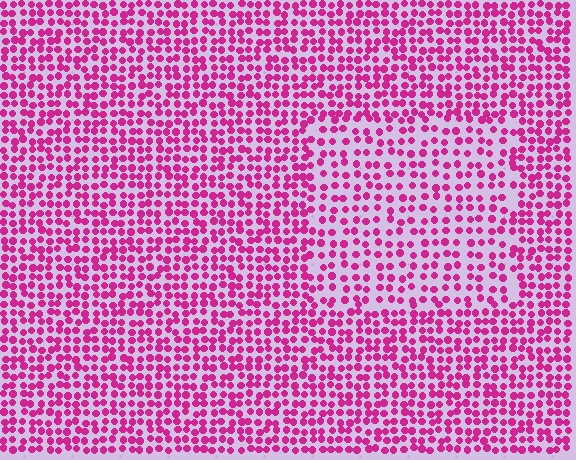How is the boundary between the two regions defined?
The boundary is defined by a change in element density (approximately 1.6x ratio). All elements are the same color, size, and shape.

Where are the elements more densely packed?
The elements are more densely packed outside the rectangle boundary.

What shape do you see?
I see a rectangle.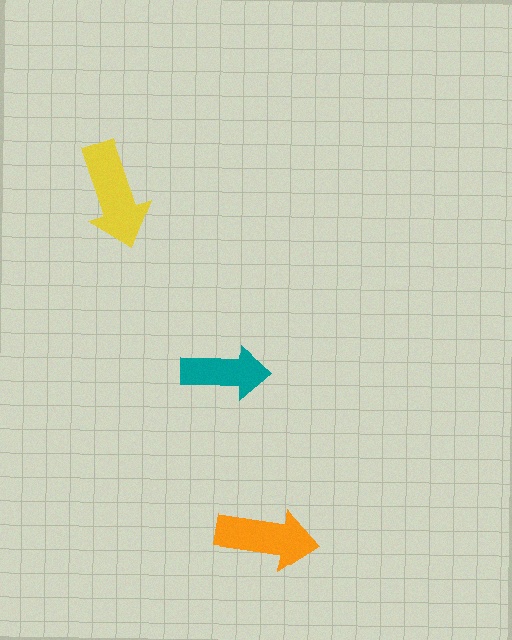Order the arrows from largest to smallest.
the yellow one, the orange one, the teal one.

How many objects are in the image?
There are 3 objects in the image.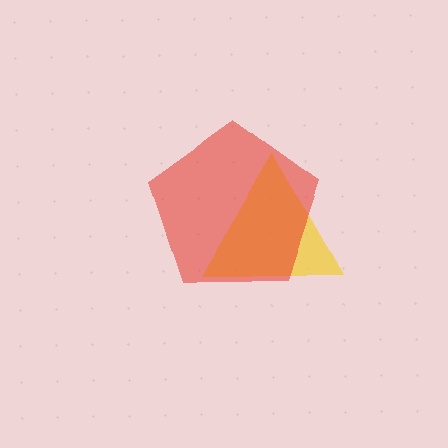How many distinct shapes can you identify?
There are 2 distinct shapes: a yellow triangle, a red pentagon.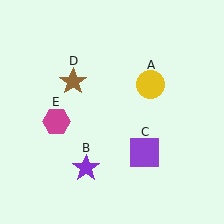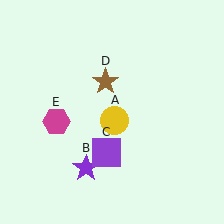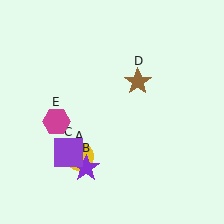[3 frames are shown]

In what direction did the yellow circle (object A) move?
The yellow circle (object A) moved down and to the left.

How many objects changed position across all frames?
3 objects changed position: yellow circle (object A), purple square (object C), brown star (object D).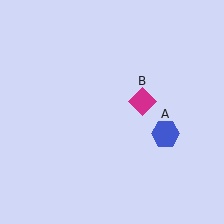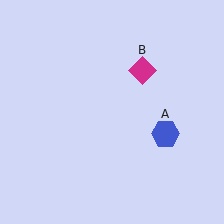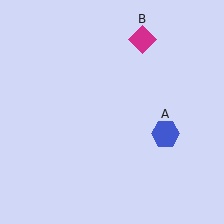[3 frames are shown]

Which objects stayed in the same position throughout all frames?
Blue hexagon (object A) remained stationary.